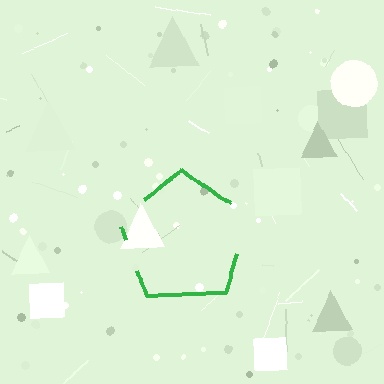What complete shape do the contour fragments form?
The contour fragments form a pentagon.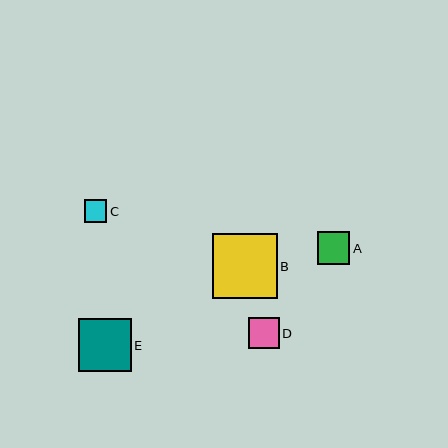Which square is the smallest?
Square C is the smallest with a size of approximately 23 pixels.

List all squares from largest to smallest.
From largest to smallest: B, E, A, D, C.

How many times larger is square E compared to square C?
Square E is approximately 2.3 times the size of square C.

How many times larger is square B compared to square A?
Square B is approximately 2.0 times the size of square A.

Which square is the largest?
Square B is the largest with a size of approximately 65 pixels.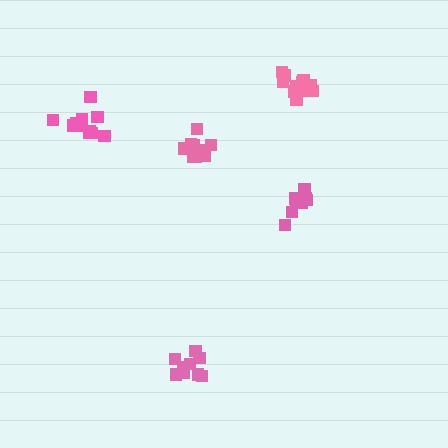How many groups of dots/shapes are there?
There are 5 groups.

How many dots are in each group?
Group 1: 9 dots, Group 2: 10 dots, Group 3: 10 dots, Group 4: 12 dots, Group 5: 12 dots (53 total).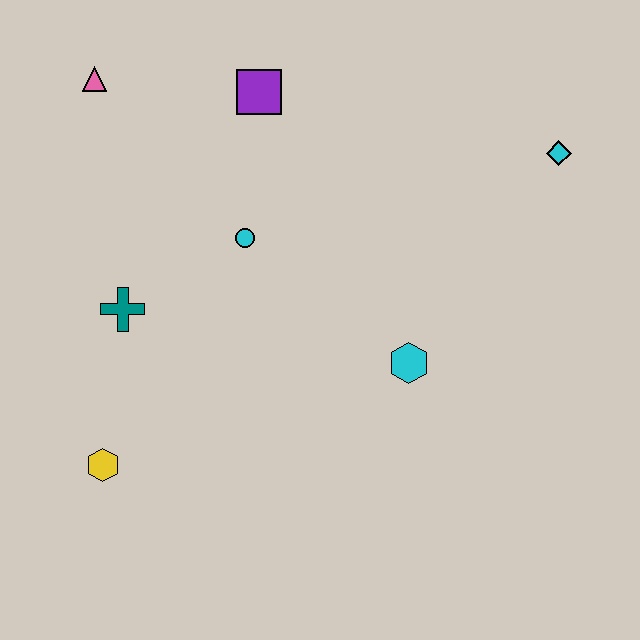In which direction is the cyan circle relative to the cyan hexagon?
The cyan circle is to the left of the cyan hexagon.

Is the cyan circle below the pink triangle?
Yes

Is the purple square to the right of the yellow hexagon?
Yes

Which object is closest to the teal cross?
The cyan circle is closest to the teal cross.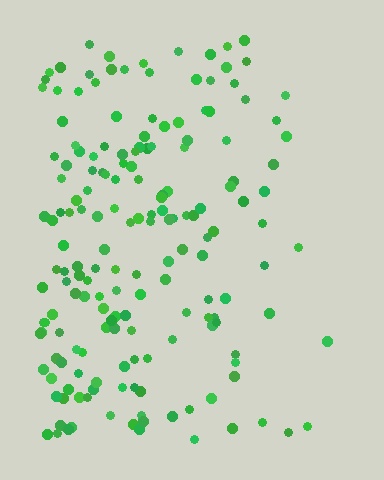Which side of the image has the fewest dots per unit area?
The right.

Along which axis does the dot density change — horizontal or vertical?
Horizontal.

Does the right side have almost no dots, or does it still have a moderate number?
Still a moderate number, just noticeably fewer than the left.